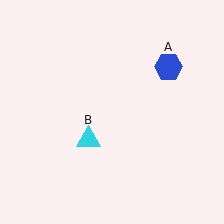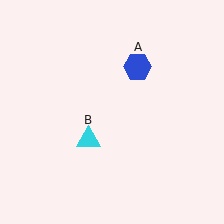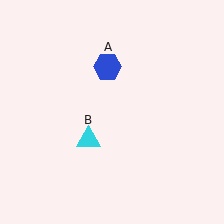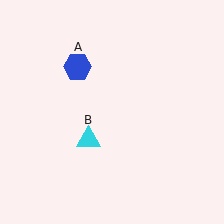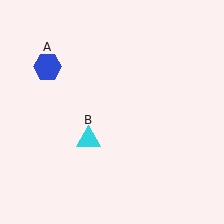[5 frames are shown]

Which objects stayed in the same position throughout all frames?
Cyan triangle (object B) remained stationary.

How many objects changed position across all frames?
1 object changed position: blue hexagon (object A).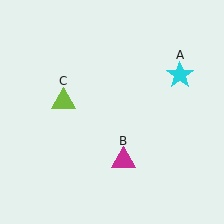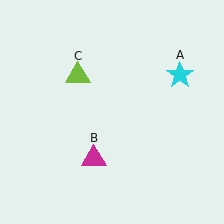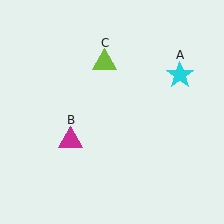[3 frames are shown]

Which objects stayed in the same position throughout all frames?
Cyan star (object A) remained stationary.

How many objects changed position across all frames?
2 objects changed position: magenta triangle (object B), lime triangle (object C).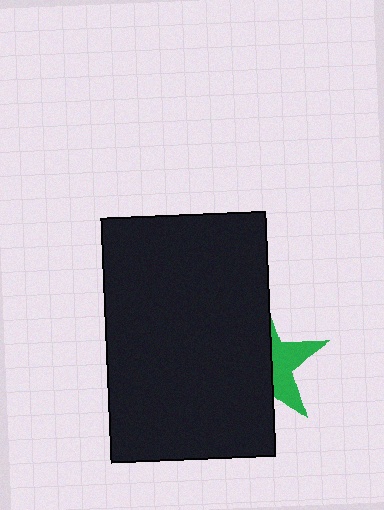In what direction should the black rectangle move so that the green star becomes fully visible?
The black rectangle should move left. That is the shortest direction to clear the overlap and leave the green star fully visible.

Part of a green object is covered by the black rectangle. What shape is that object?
It is a star.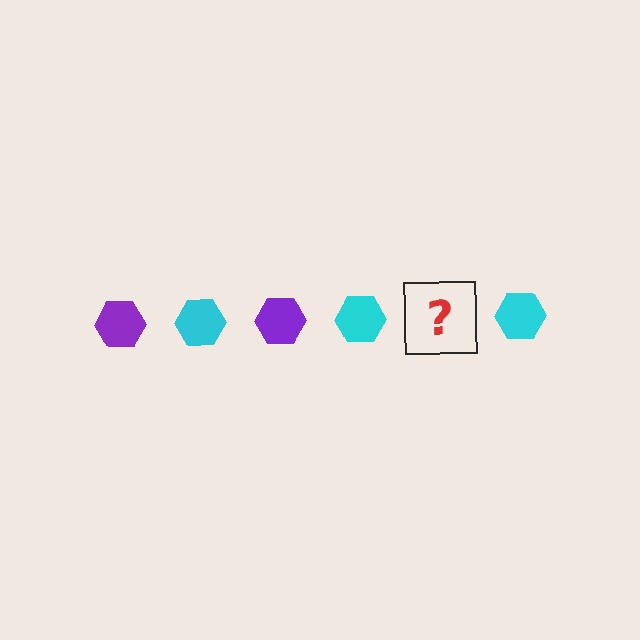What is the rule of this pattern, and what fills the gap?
The rule is that the pattern cycles through purple, cyan hexagons. The gap should be filled with a purple hexagon.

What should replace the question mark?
The question mark should be replaced with a purple hexagon.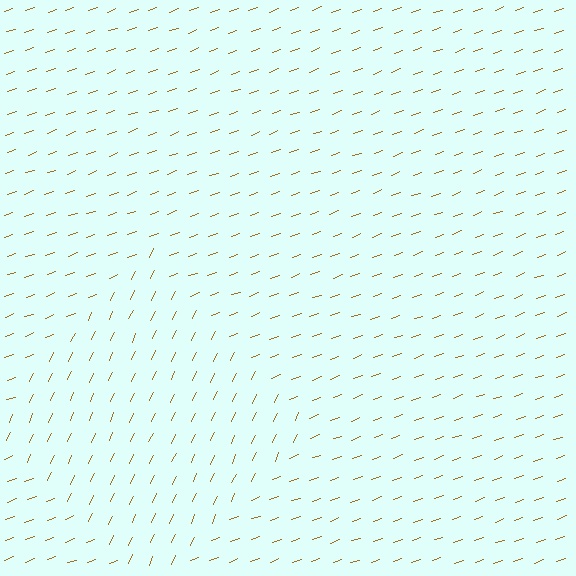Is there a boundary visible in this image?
Yes, there is a texture boundary formed by a change in line orientation.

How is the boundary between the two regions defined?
The boundary is defined purely by a change in line orientation (approximately 45 degrees difference). All lines are the same color and thickness.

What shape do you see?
I see a diamond.